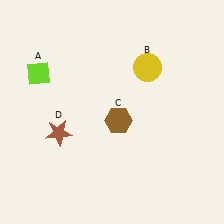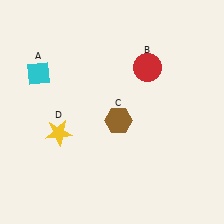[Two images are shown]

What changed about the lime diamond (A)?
In Image 1, A is lime. In Image 2, it changed to cyan.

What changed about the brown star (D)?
In Image 1, D is brown. In Image 2, it changed to yellow.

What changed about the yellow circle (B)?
In Image 1, B is yellow. In Image 2, it changed to red.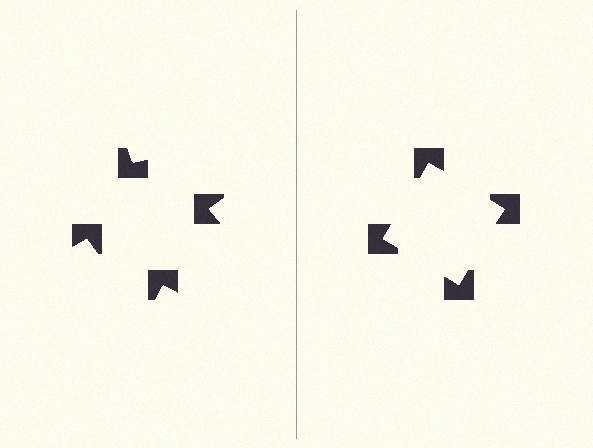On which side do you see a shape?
An illusory square appears on the right side. On the left side the wedge cuts are rotated, so no coherent shape forms.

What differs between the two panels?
The notched squares are positioned identically on both sides; only the wedge orientations differ. On the right they align to a square; on the left they are misaligned.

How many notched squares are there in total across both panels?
8 — 4 on each side.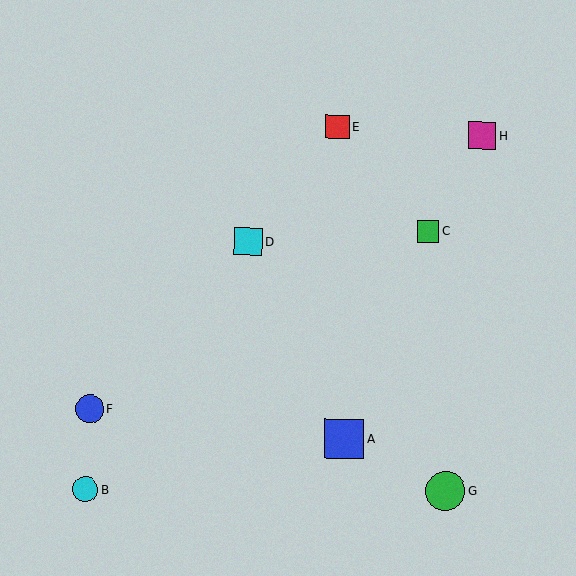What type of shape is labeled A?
Shape A is a blue square.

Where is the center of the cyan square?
The center of the cyan square is at (248, 242).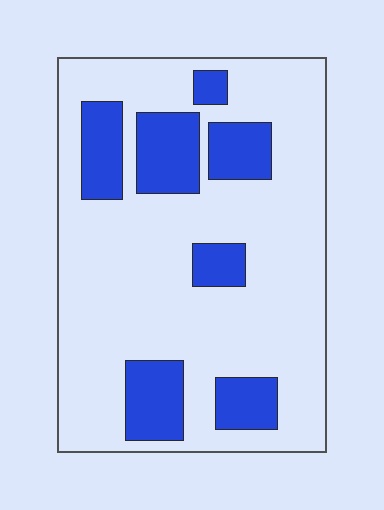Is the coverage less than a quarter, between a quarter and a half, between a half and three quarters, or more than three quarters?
Less than a quarter.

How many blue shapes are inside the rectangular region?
7.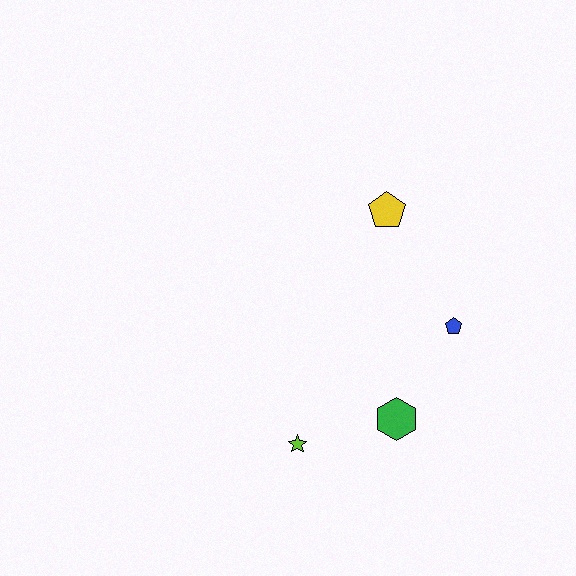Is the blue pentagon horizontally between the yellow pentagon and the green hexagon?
No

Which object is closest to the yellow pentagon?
The blue pentagon is closest to the yellow pentagon.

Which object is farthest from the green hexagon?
The yellow pentagon is farthest from the green hexagon.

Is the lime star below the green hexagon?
Yes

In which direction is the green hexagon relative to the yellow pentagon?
The green hexagon is below the yellow pentagon.